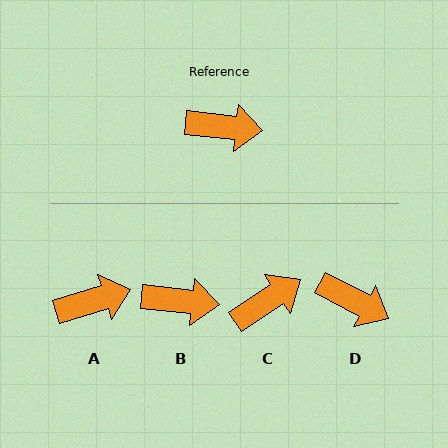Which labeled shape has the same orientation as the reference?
B.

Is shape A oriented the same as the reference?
No, it is off by about 23 degrees.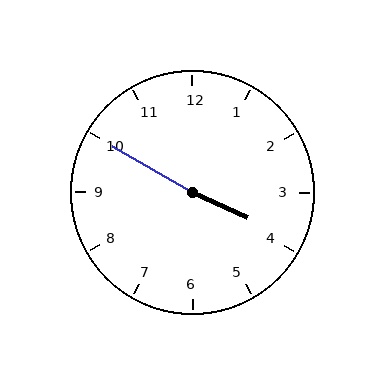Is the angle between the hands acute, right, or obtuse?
It is obtuse.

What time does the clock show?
3:50.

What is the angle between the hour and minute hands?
Approximately 175 degrees.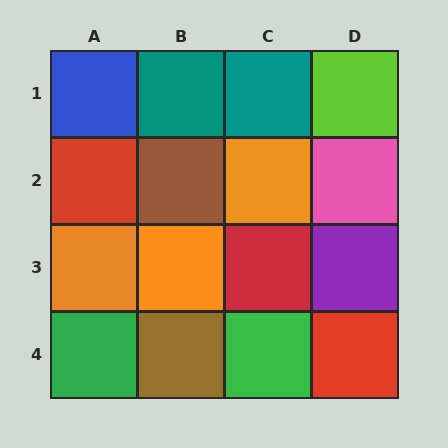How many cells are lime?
1 cell is lime.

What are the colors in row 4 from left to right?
Green, brown, green, red.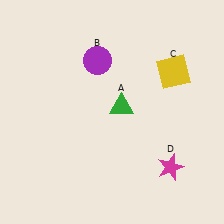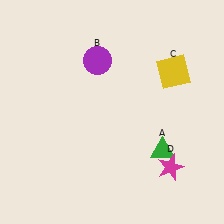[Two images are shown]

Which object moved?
The green triangle (A) moved down.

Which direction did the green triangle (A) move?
The green triangle (A) moved down.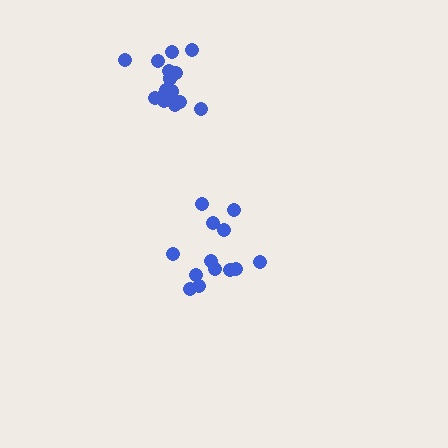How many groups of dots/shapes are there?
There are 2 groups.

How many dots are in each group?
Group 1: 13 dots, Group 2: 15 dots (28 total).